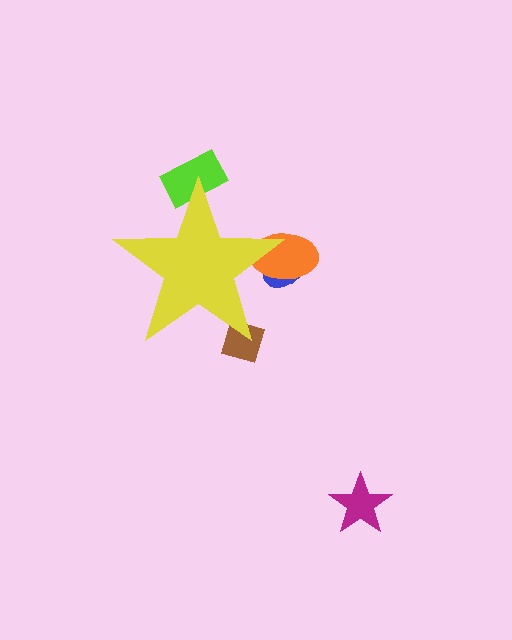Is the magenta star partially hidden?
No, the magenta star is fully visible.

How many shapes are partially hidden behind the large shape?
4 shapes are partially hidden.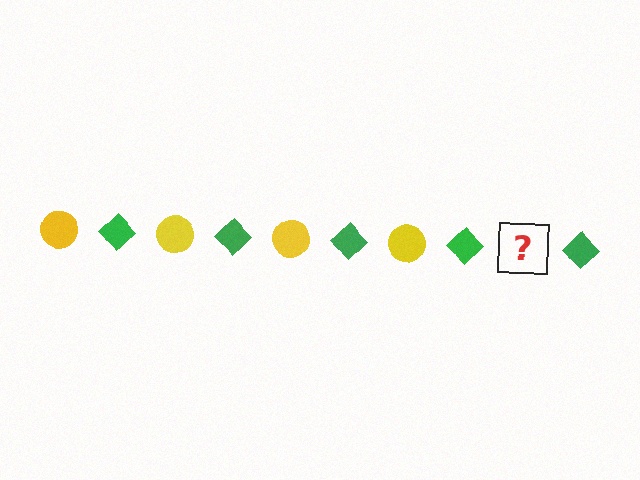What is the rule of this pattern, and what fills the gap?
The rule is that the pattern alternates between yellow circle and green diamond. The gap should be filled with a yellow circle.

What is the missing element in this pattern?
The missing element is a yellow circle.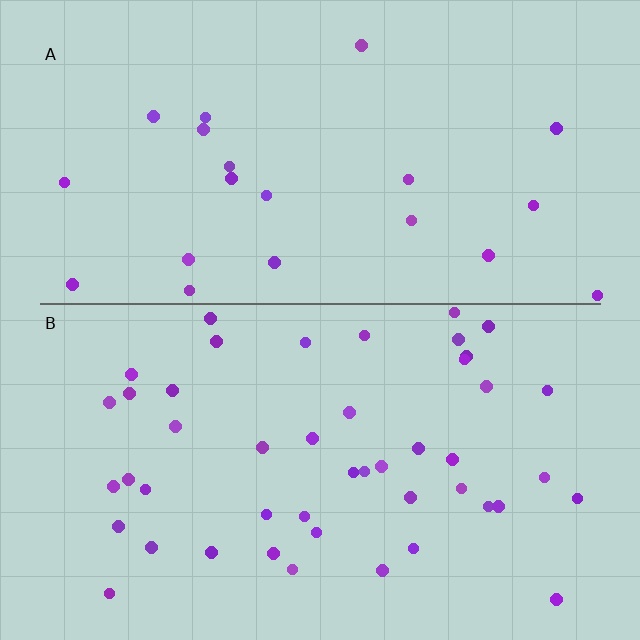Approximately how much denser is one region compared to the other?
Approximately 2.2× — region B over region A.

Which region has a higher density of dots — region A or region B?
B (the bottom).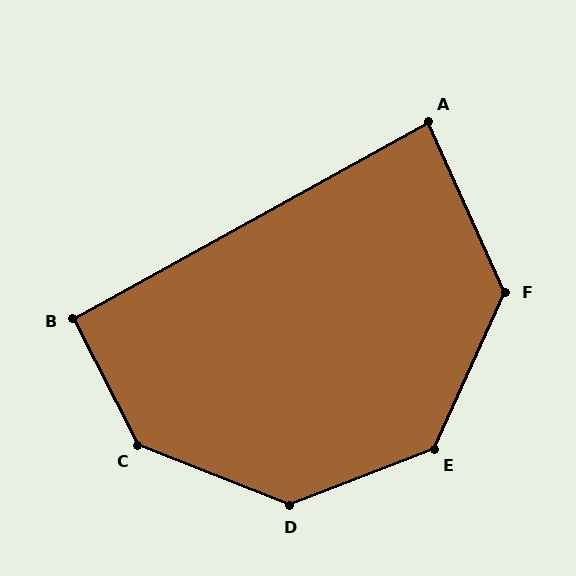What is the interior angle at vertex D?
Approximately 137 degrees (obtuse).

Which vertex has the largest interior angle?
C, at approximately 139 degrees.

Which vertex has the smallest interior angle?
A, at approximately 85 degrees.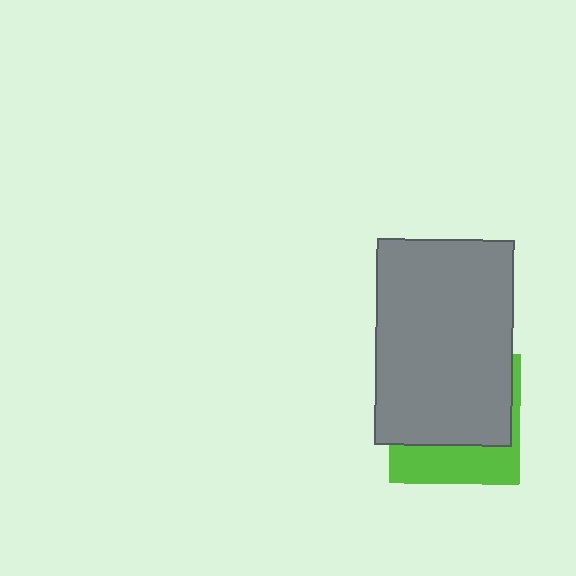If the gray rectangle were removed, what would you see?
You would see the complete lime square.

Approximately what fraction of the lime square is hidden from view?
Roughly 66% of the lime square is hidden behind the gray rectangle.